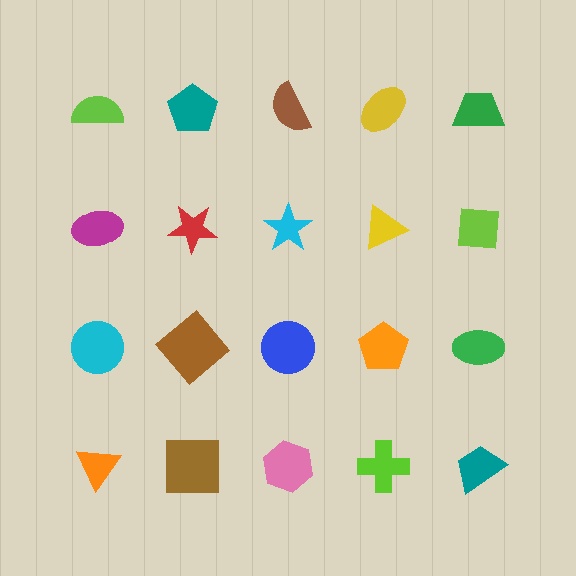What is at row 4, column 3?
A pink hexagon.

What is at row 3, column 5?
A green ellipse.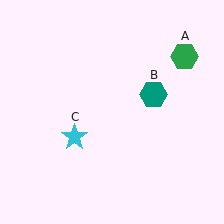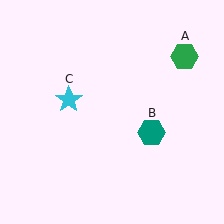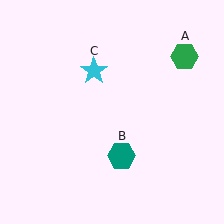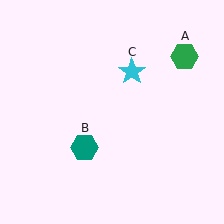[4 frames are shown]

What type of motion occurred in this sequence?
The teal hexagon (object B), cyan star (object C) rotated clockwise around the center of the scene.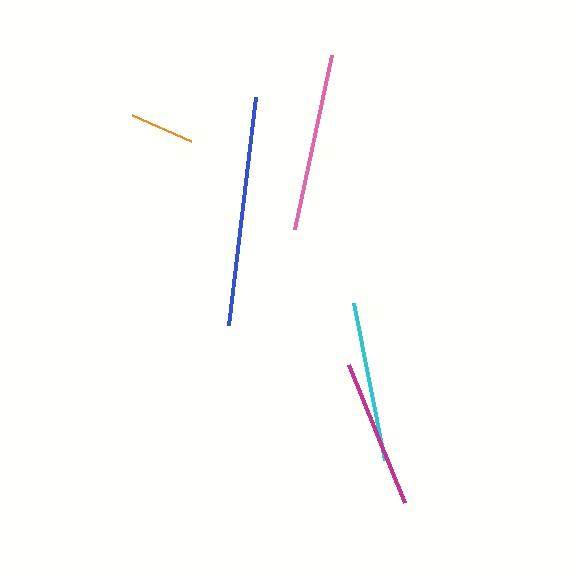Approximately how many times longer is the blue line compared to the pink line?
The blue line is approximately 1.3 times the length of the pink line.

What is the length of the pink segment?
The pink segment is approximately 178 pixels long.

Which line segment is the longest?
The blue line is the longest at approximately 230 pixels.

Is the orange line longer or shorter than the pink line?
The pink line is longer than the orange line.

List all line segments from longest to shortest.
From longest to shortest: blue, pink, cyan, magenta, orange.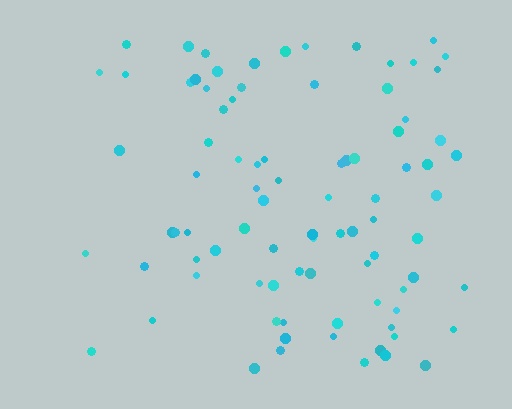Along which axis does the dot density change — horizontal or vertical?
Horizontal.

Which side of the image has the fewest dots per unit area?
The left.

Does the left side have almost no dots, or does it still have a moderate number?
Still a moderate number, just noticeably fewer than the right.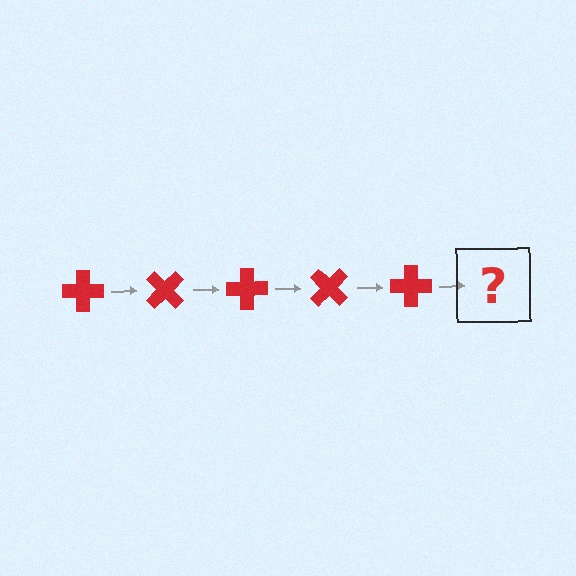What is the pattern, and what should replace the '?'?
The pattern is that the cross rotates 45 degrees each step. The '?' should be a red cross rotated 225 degrees.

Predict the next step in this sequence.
The next step is a red cross rotated 225 degrees.